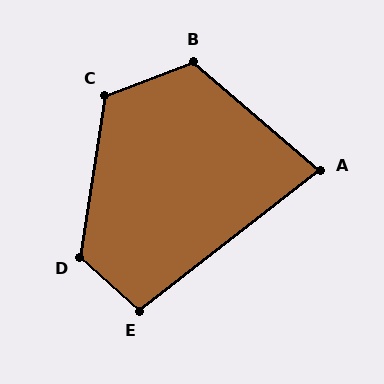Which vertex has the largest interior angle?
D, at approximately 123 degrees.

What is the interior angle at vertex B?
Approximately 119 degrees (obtuse).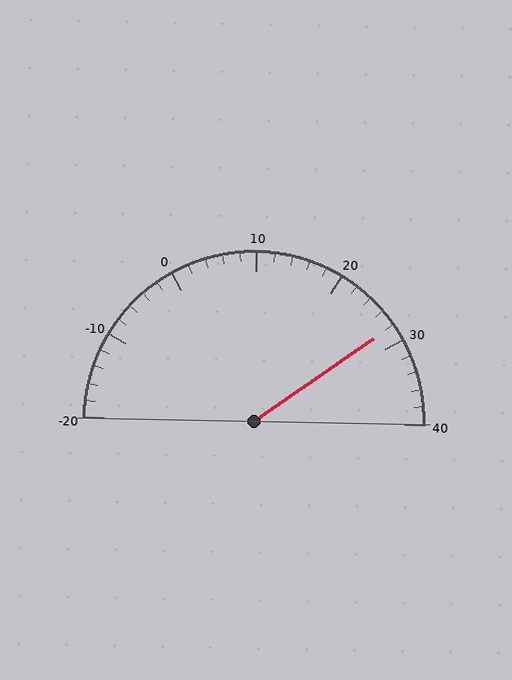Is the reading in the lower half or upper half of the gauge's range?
The reading is in the upper half of the range (-20 to 40).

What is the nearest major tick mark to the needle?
The nearest major tick mark is 30.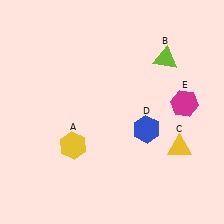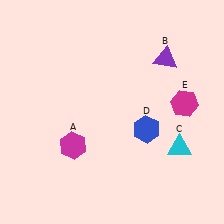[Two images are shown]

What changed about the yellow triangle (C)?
In Image 1, C is yellow. In Image 2, it changed to cyan.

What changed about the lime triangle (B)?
In Image 1, B is lime. In Image 2, it changed to purple.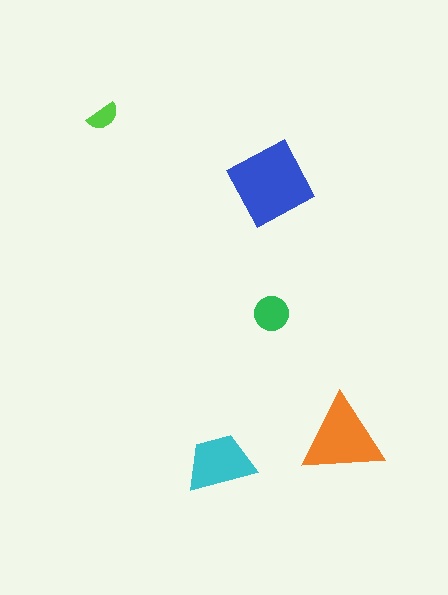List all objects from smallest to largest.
The lime semicircle, the green circle, the cyan trapezoid, the orange triangle, the blue diamond.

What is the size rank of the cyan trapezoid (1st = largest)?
3rd.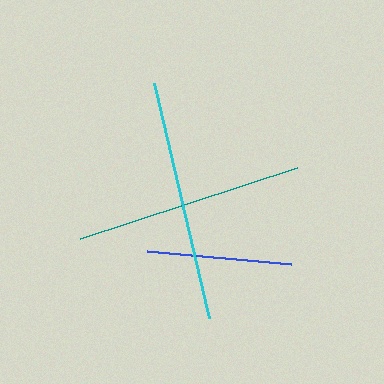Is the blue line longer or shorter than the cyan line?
The cyan line is longer than the blue line.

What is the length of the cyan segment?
The cyan segment is approximately 241 pixels long.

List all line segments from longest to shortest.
From longest to shortest: cyan, teal, blue.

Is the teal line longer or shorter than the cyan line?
The cyan line is longer than the teal line.